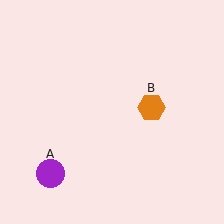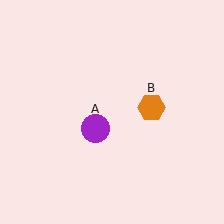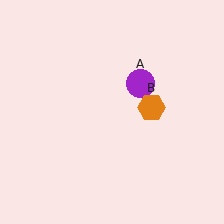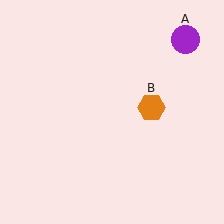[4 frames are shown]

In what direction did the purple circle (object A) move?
The purple circle (object A) moved up and to the right.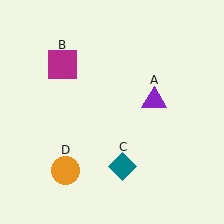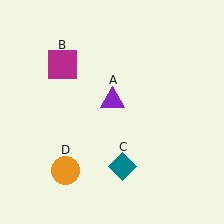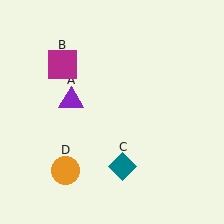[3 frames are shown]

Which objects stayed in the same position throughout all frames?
Magenta square (object B) and teal diamond (object C) and orange circle (object D) remained stationary.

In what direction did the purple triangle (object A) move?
The purple triangle (object A) moved left.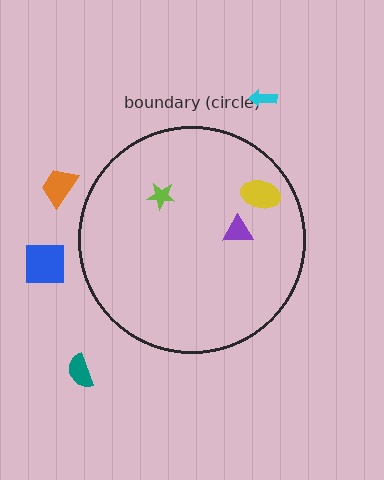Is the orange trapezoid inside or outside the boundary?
Outside.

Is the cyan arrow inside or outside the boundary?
Outside.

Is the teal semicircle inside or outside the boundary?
Outside.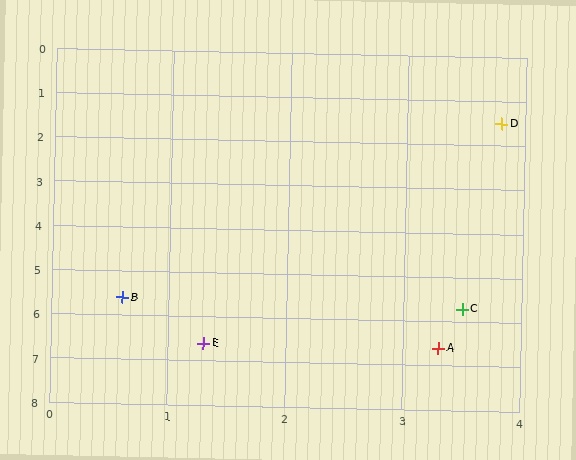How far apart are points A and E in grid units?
Points A and E are about 2.0 grid units apart.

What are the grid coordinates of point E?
Point E is at approximately (1.3, 6.6).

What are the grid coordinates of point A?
Point A is at approximately (3.3, 6.6).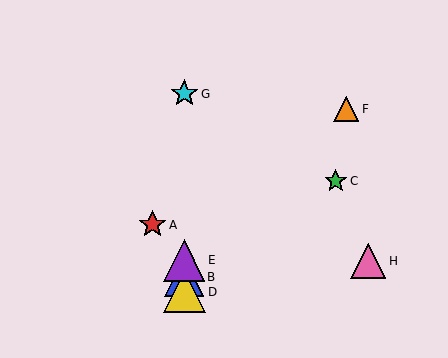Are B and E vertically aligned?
Yes, both are at x≈184.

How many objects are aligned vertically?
4 objects (B, D, E, G) are aligned vertically.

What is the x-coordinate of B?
Object B is at x≈184.